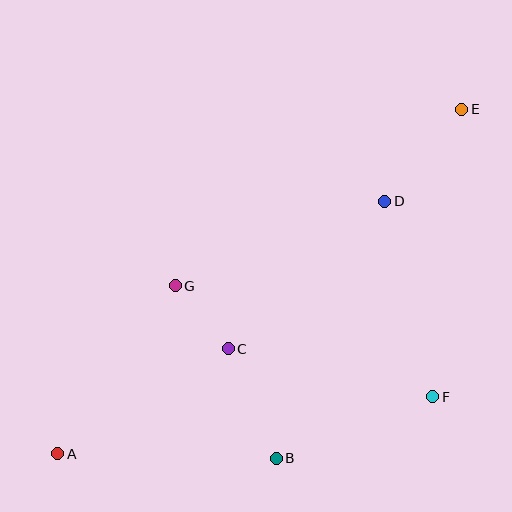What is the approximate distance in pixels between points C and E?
The distance between C and E is approximately 334 pixels.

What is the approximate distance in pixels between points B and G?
The distance between B and G is approximately 200 pixels.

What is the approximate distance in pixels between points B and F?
The distance between B and F is approximately 168 pixels.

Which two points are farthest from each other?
Points A and E are farthest from each other.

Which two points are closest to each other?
Points C and G are closest to each other.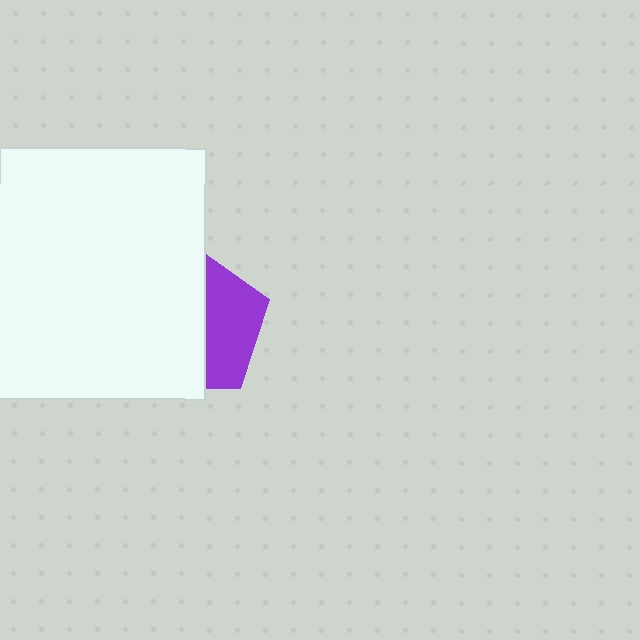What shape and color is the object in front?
The object in front is a white square.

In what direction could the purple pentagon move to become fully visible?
The purple pentagon could move right. That would shift it out from behind the white square entirely.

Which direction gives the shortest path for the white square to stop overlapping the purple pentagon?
Moving left gives the shortest separation.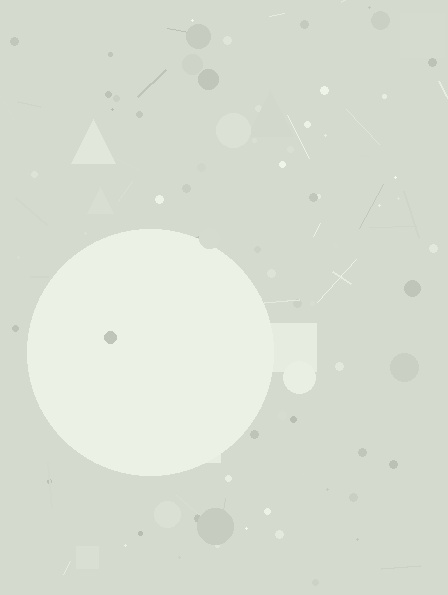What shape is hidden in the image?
A circle is hidden in the image.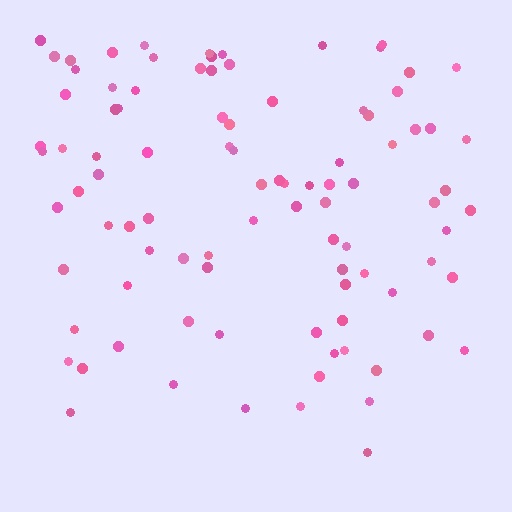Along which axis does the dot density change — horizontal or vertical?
Vertical.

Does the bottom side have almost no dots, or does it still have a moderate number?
Still a moderate number, just noticeably fewer than the top.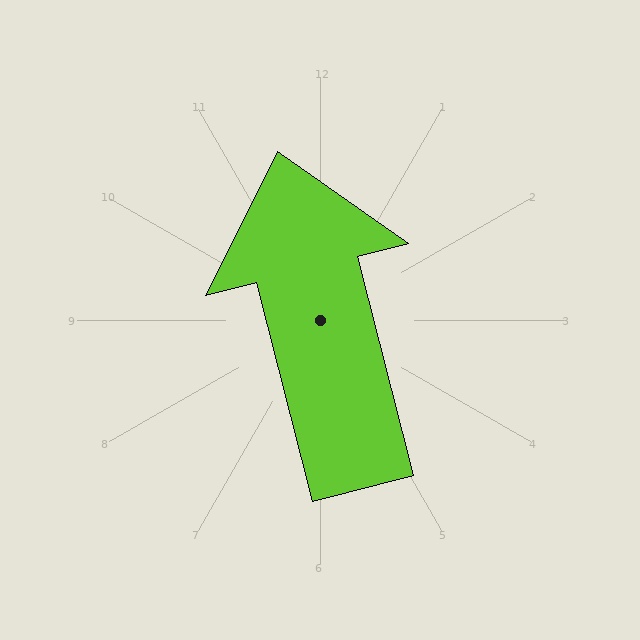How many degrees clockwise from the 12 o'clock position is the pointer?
Approximately 346 degrees.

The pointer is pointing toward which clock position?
Roughly 12 o'clock.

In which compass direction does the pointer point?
North.